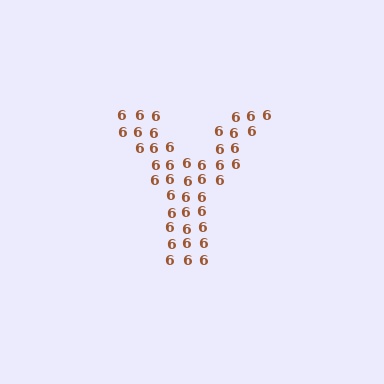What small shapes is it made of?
It is made of small digit 6's.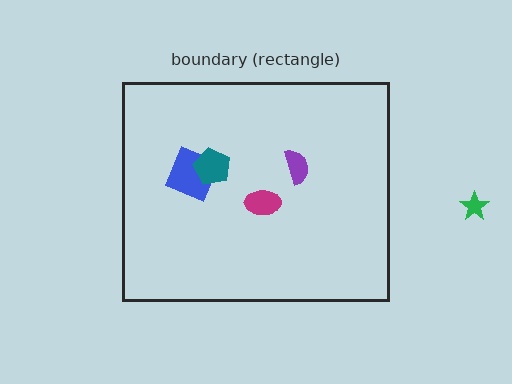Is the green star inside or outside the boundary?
Outside.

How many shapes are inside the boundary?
4 inside, 1 outside.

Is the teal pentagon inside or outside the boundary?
Inside.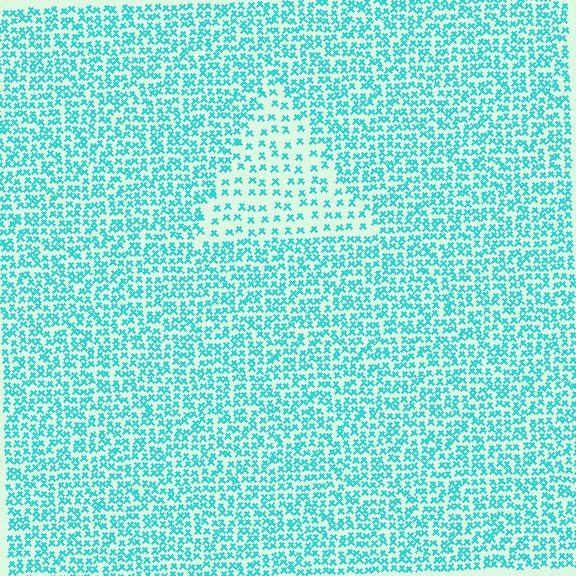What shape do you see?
I see a triangle.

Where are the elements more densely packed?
The elements are more densely packed outside the triangle boundary.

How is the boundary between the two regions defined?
The boundary is defined by a change in element density (approximately 2.1x ratio). All elements are the same color, size, and shape.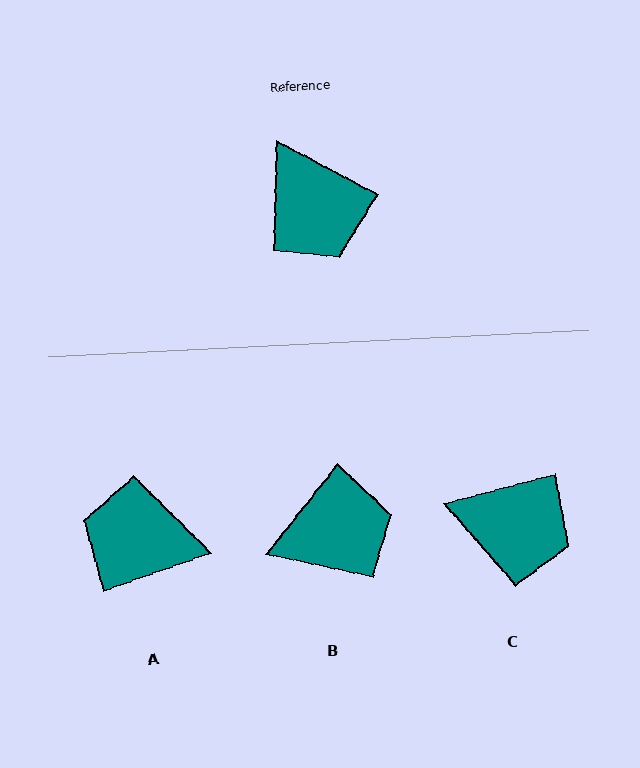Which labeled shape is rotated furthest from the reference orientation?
A, about 133 degrees away.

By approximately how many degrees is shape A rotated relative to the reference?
Approximately 133 degrees clockwise.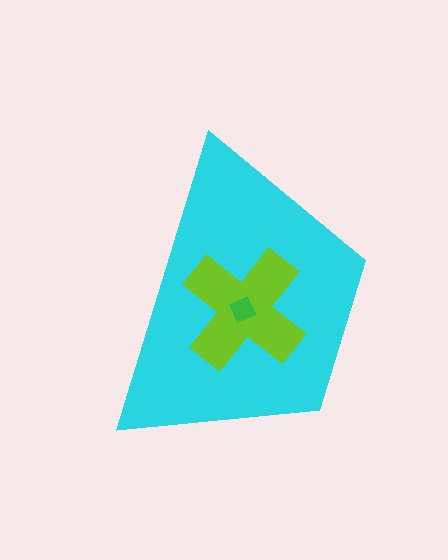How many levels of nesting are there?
3.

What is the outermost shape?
The cyan trapezoid.